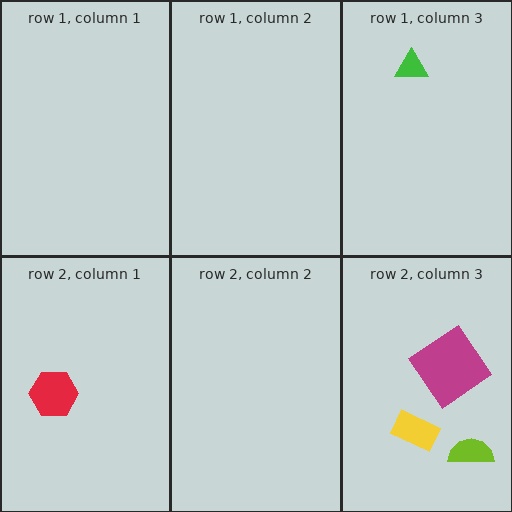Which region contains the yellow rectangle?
The row 2, column 3 region.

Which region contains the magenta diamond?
The row 2, column 3 region.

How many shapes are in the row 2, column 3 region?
3.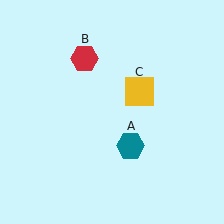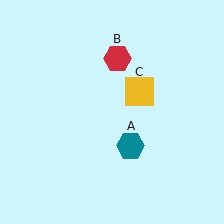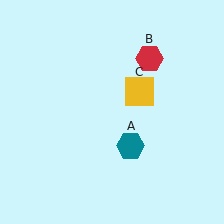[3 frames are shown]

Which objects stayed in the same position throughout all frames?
Teal hexagon (object A) and yellow square (object C) remained stationary.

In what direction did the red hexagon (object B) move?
The red hexagon (object B) moved right.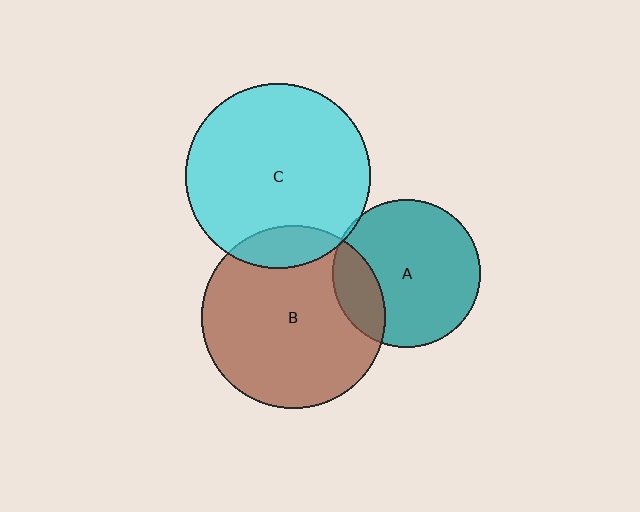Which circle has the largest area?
Circle C (cyan).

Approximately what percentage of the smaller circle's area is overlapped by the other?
Approximately 15%.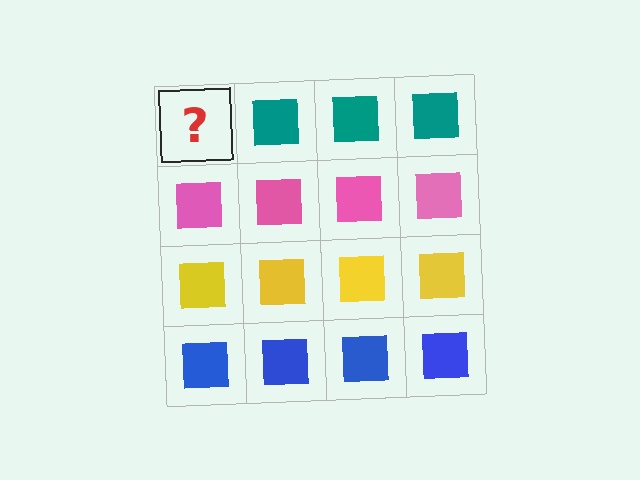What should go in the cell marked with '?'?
The missing cell should contain a teal square.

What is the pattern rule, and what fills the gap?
The rule is that each row has a consistent color. The gap should be filled with a teal square.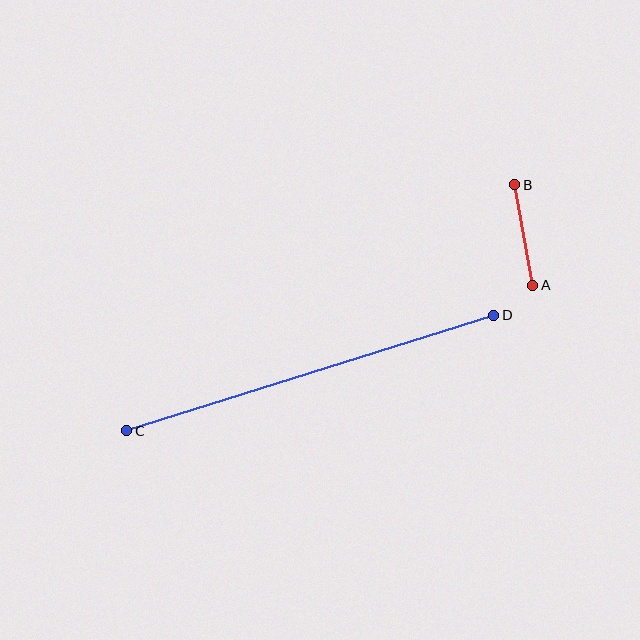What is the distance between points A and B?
The distance is approximately 102 pixels.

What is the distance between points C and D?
The distance is approximately 385 pixels.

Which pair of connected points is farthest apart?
Points C and D are farthest apart.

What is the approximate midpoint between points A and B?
The midpoint is at approximately (524, 235) pixels.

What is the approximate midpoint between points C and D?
The midpoint is at approximately (310, 373) pixels.